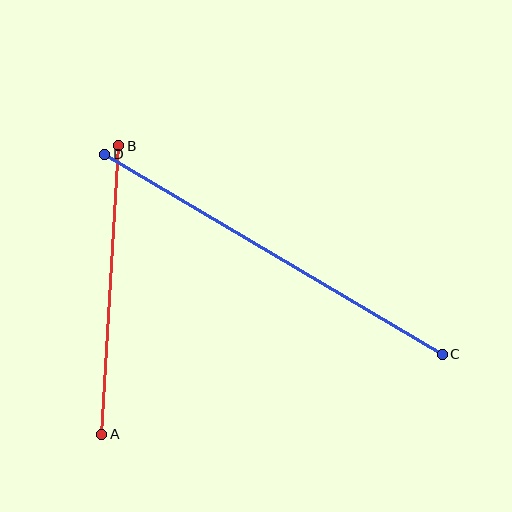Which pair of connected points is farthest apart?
Points C and D are farthest apart.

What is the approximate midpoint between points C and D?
The midpoint is at approximately (273, 254) pixels.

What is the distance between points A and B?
The distance is approximately 289 pixels.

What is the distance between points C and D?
The distance is approximately 392 pixels.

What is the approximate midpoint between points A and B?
The midpoint is at approximately (110, 290) pixels.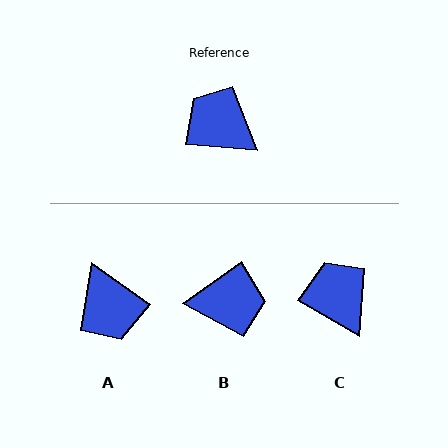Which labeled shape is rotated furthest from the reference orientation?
A, about 150 degrees away.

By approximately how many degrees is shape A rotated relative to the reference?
Approximately 150 degrees counter-clockwise.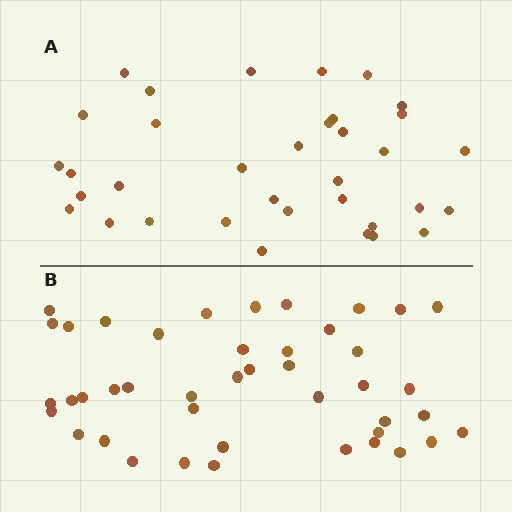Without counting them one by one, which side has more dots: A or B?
Region B (the bottom region) has more dots.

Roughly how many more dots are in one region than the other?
Region B has roughly 8 or so more dots than region A.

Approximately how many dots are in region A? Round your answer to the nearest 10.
About 40 dots. (The exact count is 35, which rounds to 40.)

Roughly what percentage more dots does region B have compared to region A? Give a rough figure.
About 25% more.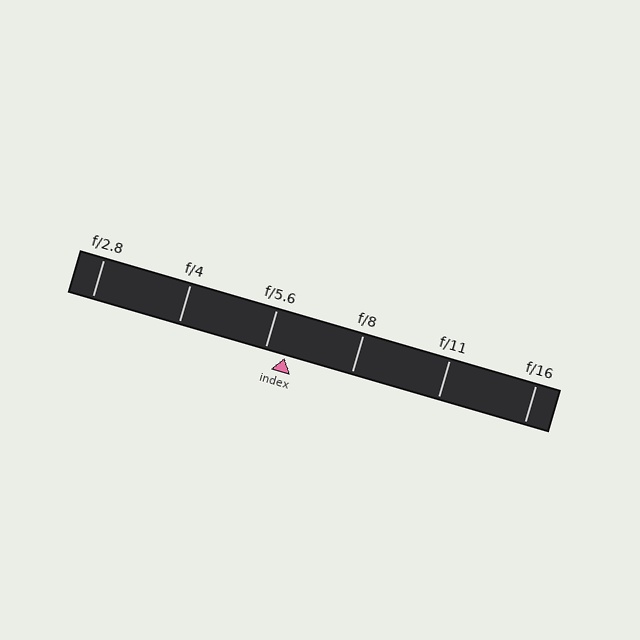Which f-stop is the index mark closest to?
The index mark is closest to f/5.6.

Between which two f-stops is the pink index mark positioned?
The index mark is between f/5.6 and f/8.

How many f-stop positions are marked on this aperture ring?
There are 6 f-stop positions marked.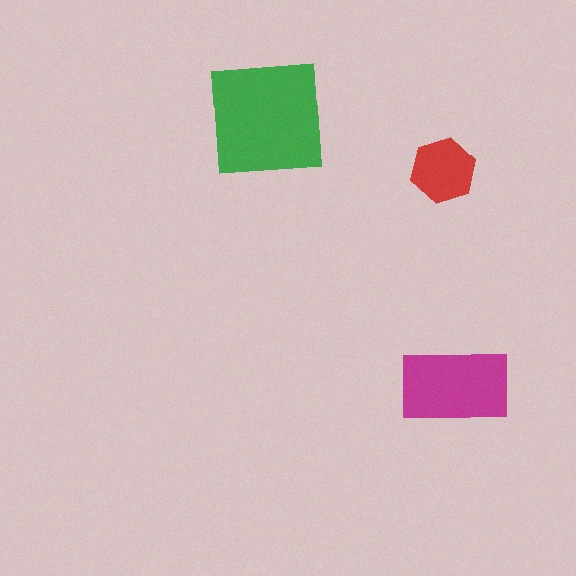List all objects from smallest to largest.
The red hexagon, the magenta rectangle, the green square.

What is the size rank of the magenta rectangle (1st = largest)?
2nd.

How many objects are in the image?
There are 3 objects in the image.